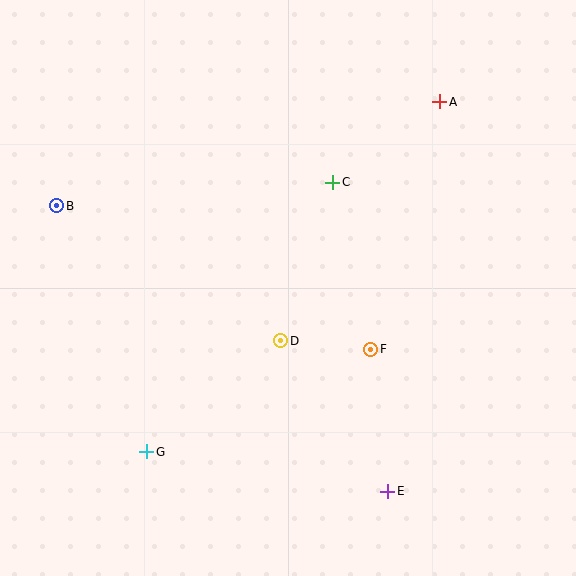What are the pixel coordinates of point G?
Point G is at (147, 452).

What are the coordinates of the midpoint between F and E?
The midpoint between F and E is at (379, 420).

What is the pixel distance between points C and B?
The distance between C and B is 277 pixels.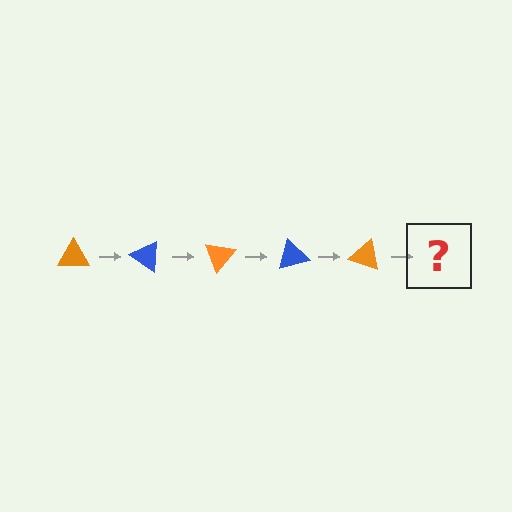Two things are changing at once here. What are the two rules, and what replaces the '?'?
The two rules are that it rotates 35 degrees each step and the color cycles through orange and blue. The '?' should be a blue triangle, rotated 175 degrees from the start.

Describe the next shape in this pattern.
It should be a blue triangle, rotated 175 degrees from the start.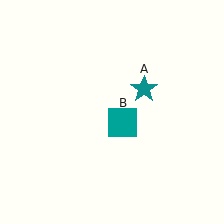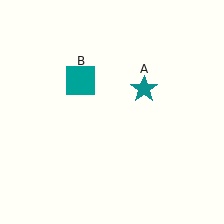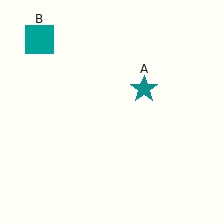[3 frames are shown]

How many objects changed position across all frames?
1 object changed position: teal square (object B).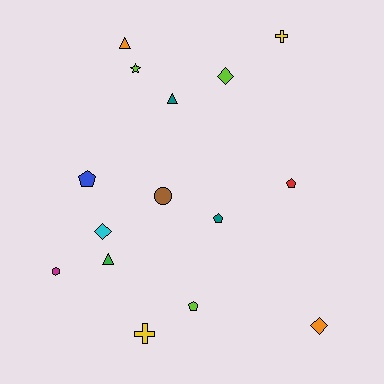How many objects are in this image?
There are 15 objects.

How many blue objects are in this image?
There is 1 blue object.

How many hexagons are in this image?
There is 1 hexagon.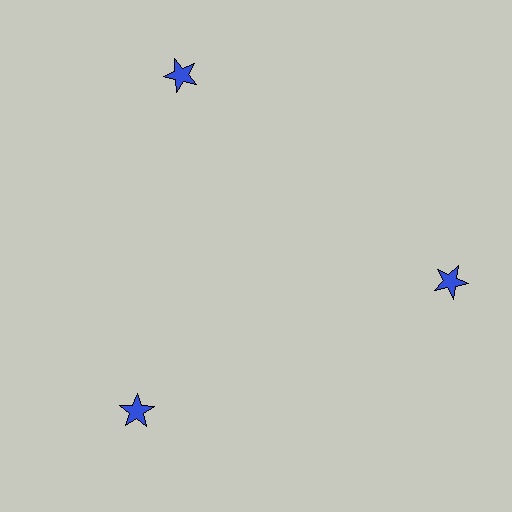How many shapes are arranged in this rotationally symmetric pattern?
There are 3 shapes, arranged in 3 groups of 1.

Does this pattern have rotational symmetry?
Yes, this pattern has 3-fold rotational symmetry. It looks the same after rotating 120 degrees around the center.